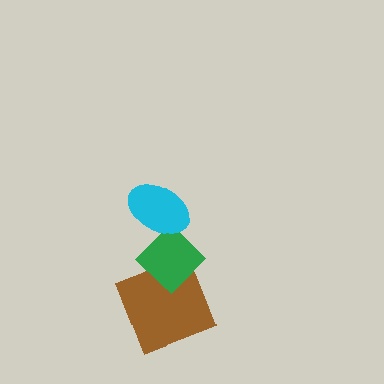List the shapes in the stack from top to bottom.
From top to bottom: the cyan ellipse, the green diamond, the brown square.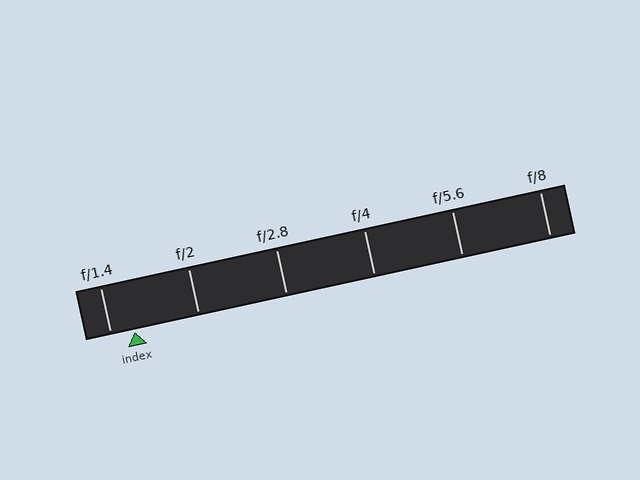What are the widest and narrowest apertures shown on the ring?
The widest aperture shown is f/1.4 and the narrowest is f/8.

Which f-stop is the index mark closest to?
The index mark is closest to f/1.4.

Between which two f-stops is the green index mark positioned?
The index mark is between f/1.4 and f/2.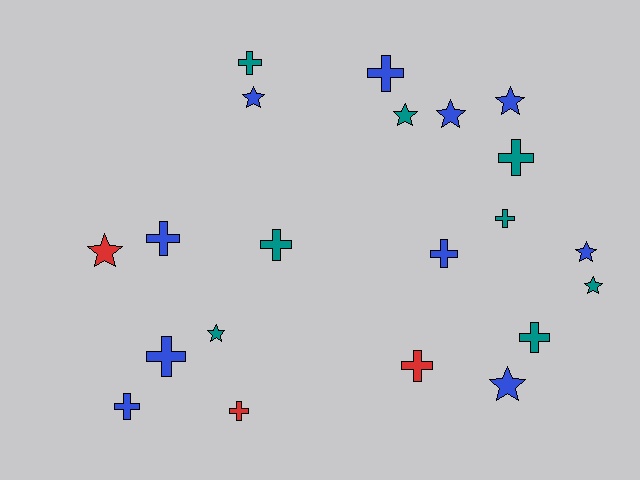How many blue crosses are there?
There are 5 blue crosses.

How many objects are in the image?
There are 21 objects.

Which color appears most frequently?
Blue, with 10 objects.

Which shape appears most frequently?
Cross, with 12 objects.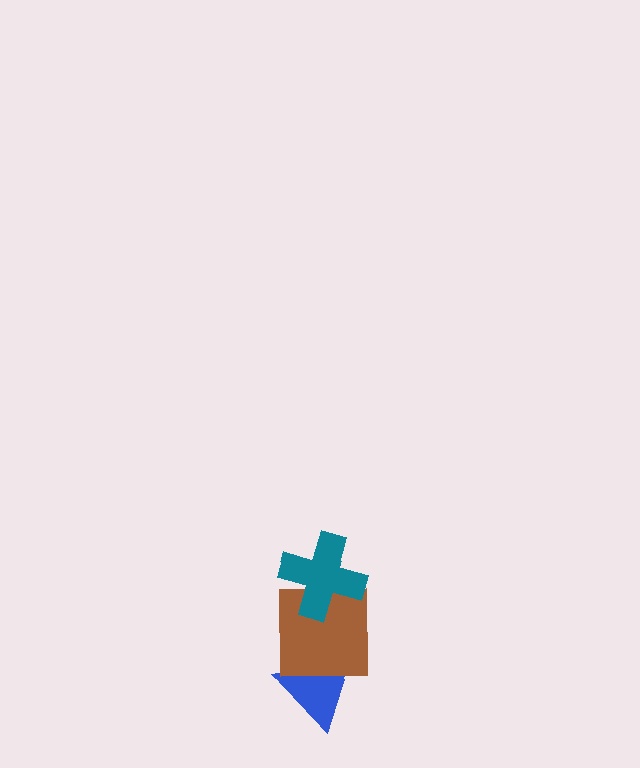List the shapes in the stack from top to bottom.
From top to bottom: the teal cross, the brown square, the blue triangle.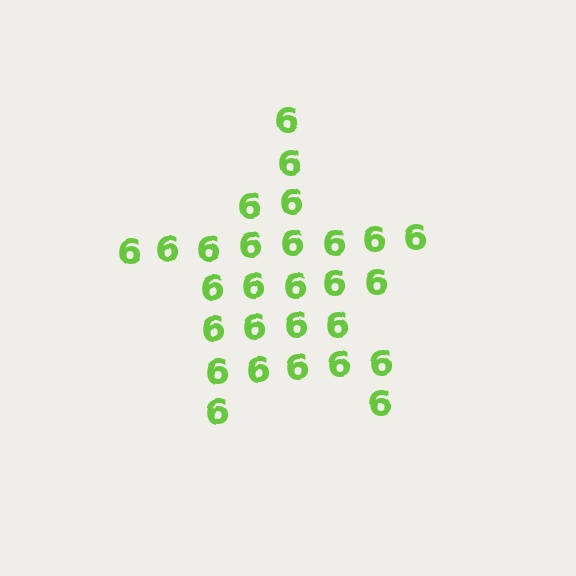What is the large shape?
The large shape is a star.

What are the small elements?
The small elements are digit 6's.